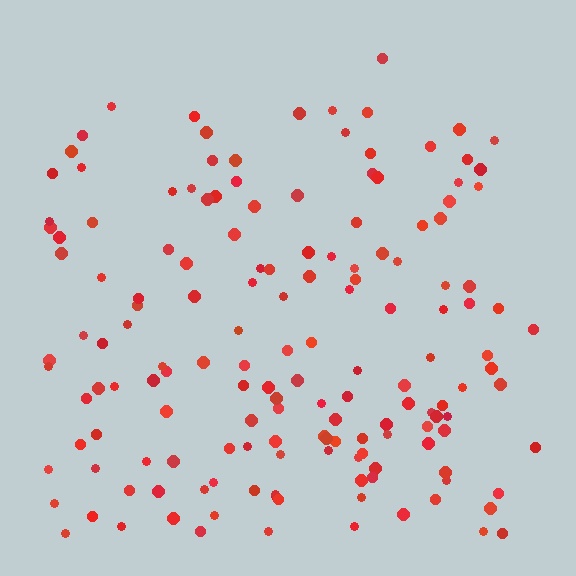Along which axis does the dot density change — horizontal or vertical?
Vertical.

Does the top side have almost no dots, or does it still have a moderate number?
Still a moderate number, just noticeably fewer than the bottom.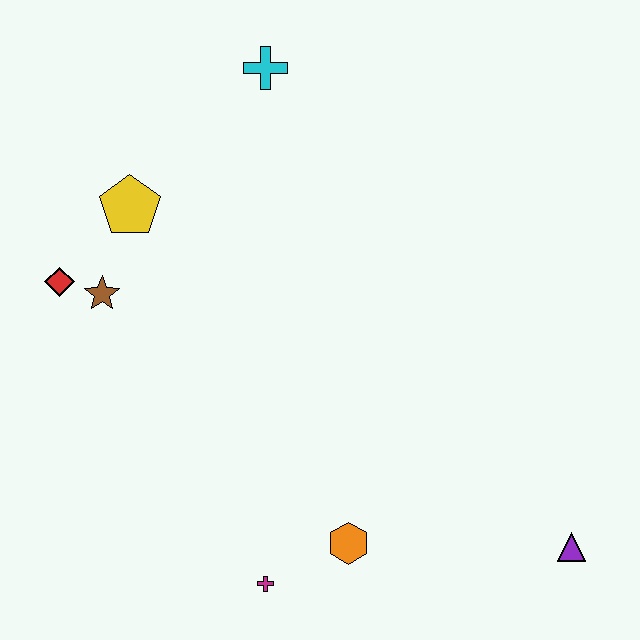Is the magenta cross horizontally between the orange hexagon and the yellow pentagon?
Yes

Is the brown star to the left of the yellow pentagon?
Yes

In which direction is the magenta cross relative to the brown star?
The magenta cross is below the brown star.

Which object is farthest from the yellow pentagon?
The purple triangle is farthest from the yellow pentagon.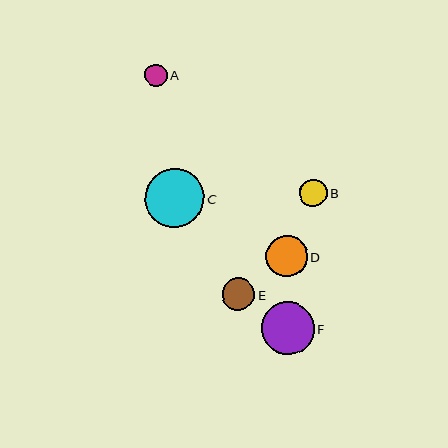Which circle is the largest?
Circle C is the largest with a size of approximately 59 pixels.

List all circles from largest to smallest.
From largest to smallest: C, F, D, E, B, A.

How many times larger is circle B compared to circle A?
Circle B is approximately 1.2 times the size of circle A.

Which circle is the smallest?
Circle A is the smallest with a size of approximately 23 pixels.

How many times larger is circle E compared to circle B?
Circle E is approximately 1.2 times the size of circle B.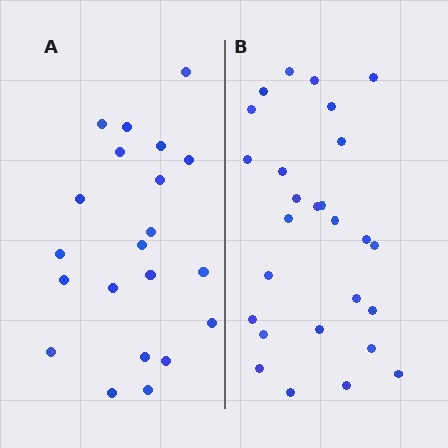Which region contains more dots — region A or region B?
Region B (the right region) has more dots.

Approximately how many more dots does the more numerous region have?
Region B has about 6 more dots than region A.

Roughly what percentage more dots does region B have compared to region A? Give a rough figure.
About 30% more.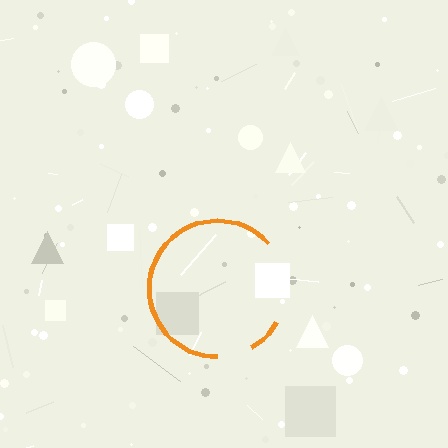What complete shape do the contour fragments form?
The contour fragments form a circle.